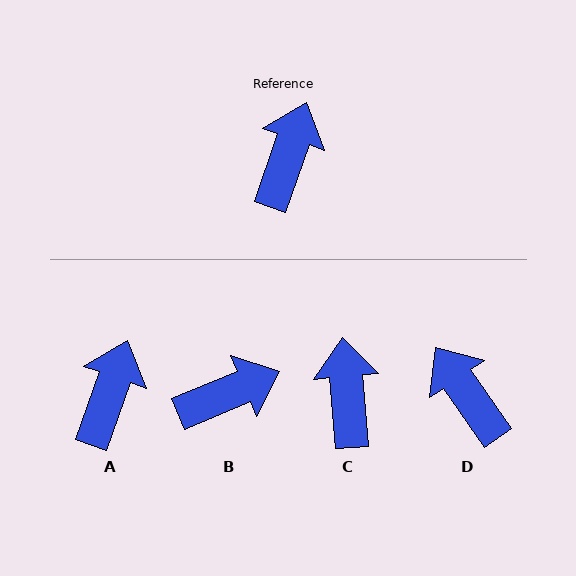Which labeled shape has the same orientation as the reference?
A.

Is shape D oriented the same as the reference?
No, it is off by about 54 degrees.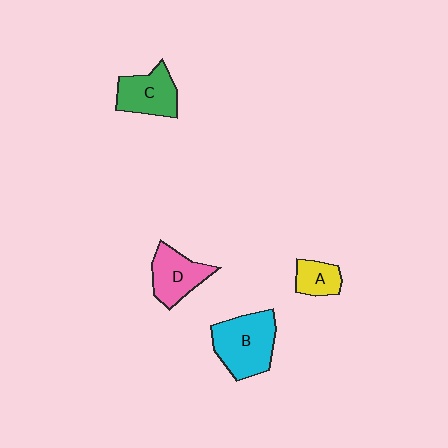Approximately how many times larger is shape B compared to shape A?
Approximately 2.3 times.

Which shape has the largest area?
Shape B (cyan).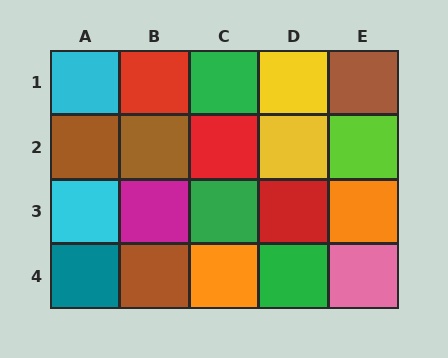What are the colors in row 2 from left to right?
Brown, brown, red, yellow, lime.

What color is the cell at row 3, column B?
Magenta.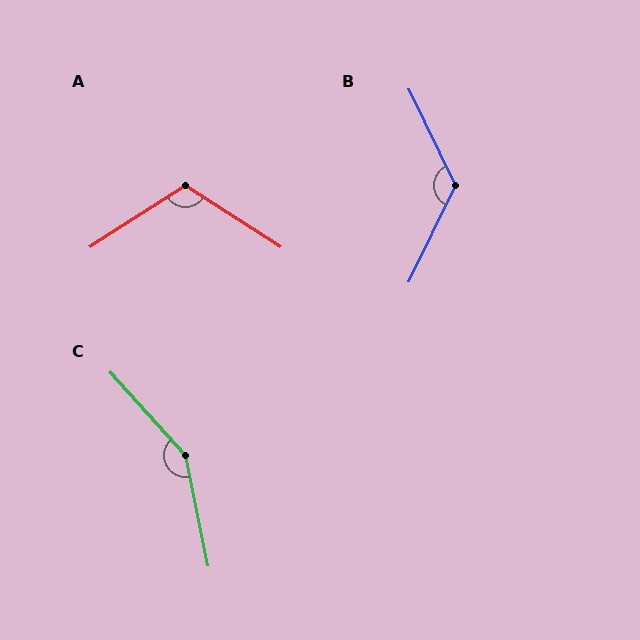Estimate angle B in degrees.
Approximately 128 degrees.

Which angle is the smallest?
A, at approximately 114 degrees.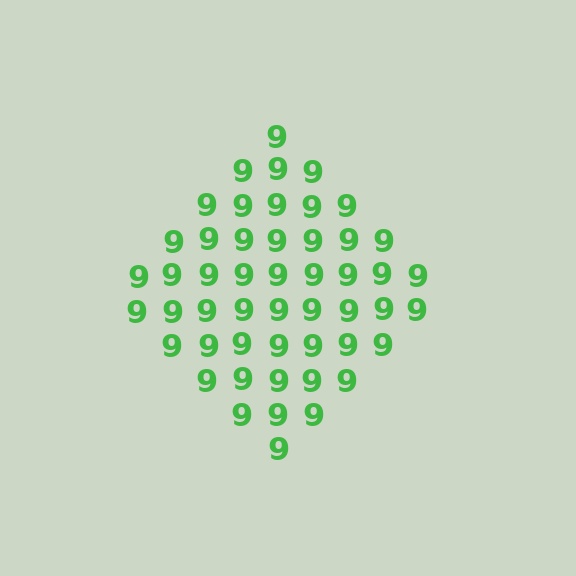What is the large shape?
The large shape is a diamond.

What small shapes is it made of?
It is made of small digit 9's.